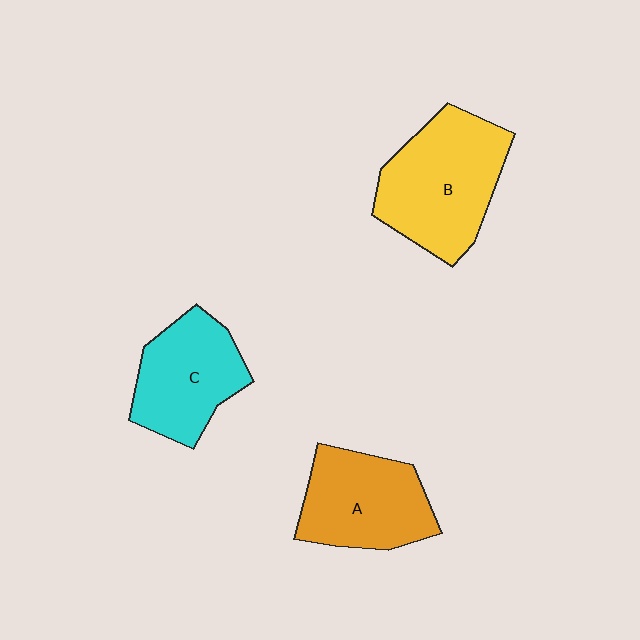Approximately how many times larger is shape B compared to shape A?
Approximately 1.2 times.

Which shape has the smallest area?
Shape C (cyan).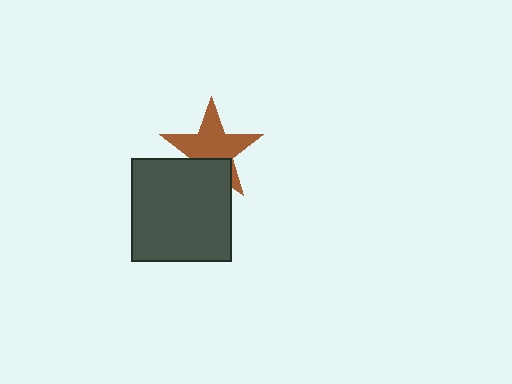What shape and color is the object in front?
The object in front is a dark gray rectangle.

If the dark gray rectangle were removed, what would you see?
You would see the complete brown star.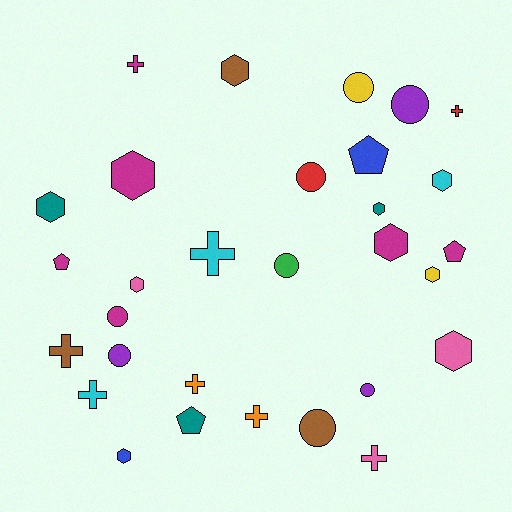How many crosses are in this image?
There are 8 crosses.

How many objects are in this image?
There are 30 objects.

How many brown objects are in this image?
There are 3 brown objects.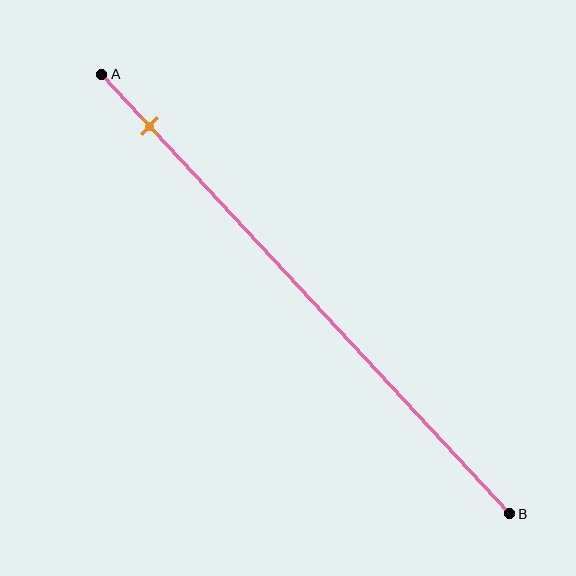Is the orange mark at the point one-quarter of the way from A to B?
No, the mark is at about 10% from A, not at the 25% one-quarter point.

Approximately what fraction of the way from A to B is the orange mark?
The orange mark is approximately 10% of the way from A to B.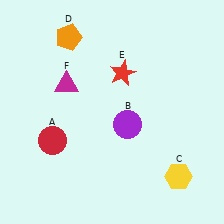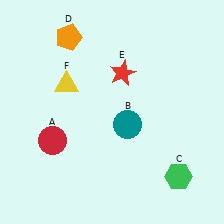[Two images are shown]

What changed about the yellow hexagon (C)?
In Image 1, C is yellow. In Image 2, it changed to green.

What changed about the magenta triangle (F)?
In Image 1, F is magenta. In Image 2, it changed to yellow.